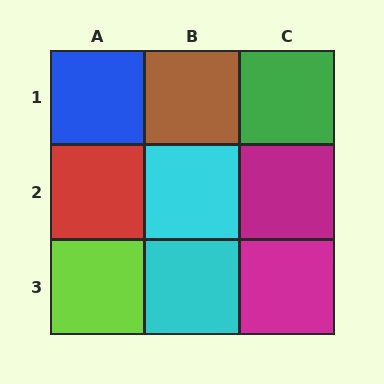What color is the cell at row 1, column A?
Blue.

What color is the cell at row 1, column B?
Brown.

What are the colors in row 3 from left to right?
Lime, cyan, magenta.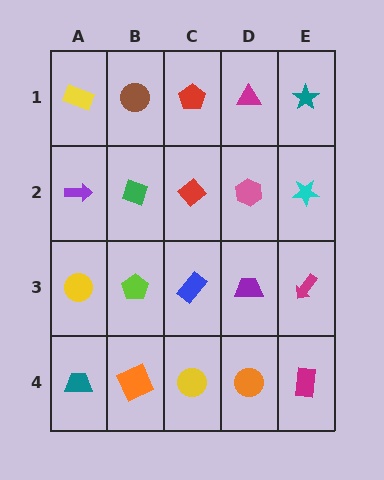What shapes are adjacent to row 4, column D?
A purple trapezoid (row 3, column D), a yellow circle (row 4, column C), a magenta rectangle (row 4, column E).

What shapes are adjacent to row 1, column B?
A green diamond (row 2, column B), a yellow rectangle (row 1, column A), a red pentagon (row 1, column C).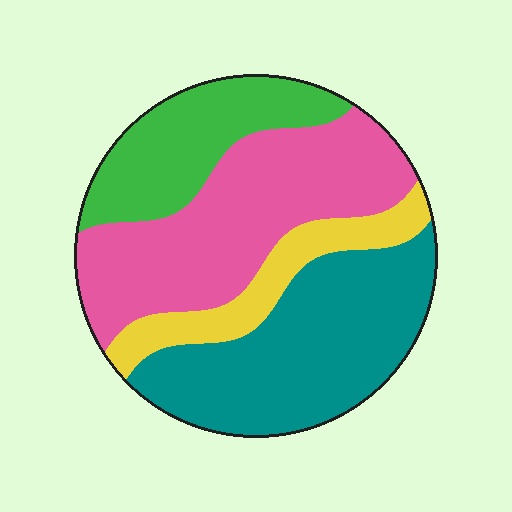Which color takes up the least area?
Yellow, at roughly 15%.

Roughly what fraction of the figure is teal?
Teal takes up about one third (1/3) of the figure.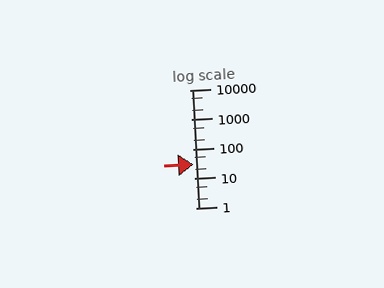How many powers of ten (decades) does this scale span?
The scale spans 4 decades, from 1 to 10000.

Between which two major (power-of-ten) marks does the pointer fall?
The pointer is between 10 and 100.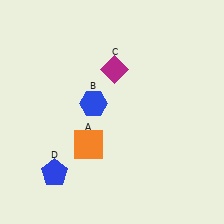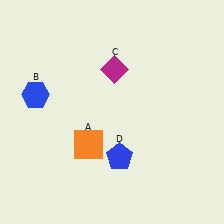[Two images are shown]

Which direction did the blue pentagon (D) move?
The blue pentagon (D) moved right.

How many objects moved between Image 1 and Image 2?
2 objects moved between the two images.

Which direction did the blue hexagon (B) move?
The blue hexagon (B) moved left.